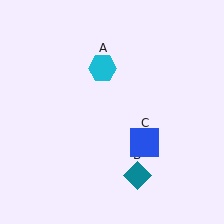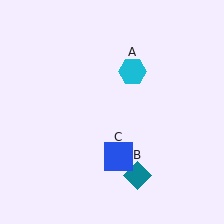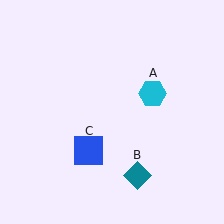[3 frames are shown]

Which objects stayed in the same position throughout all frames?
Teal diamond (object B) remained stationary.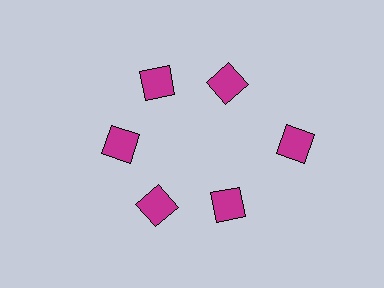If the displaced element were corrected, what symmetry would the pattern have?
It would have 6-fold rotational symmetry — the pattern would map onto itself every 60 degrees.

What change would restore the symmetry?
The symmetry would be restored by moving it inward, back onto the ring so that all 6 diamonds sit at equal angles and equal distance from the center.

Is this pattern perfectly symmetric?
No. The 6 magenta diamonds are arranged in a ring, but one element near the 3 o'clock position is pushed outward from the center, breaking the 6-fold rotational symmetry.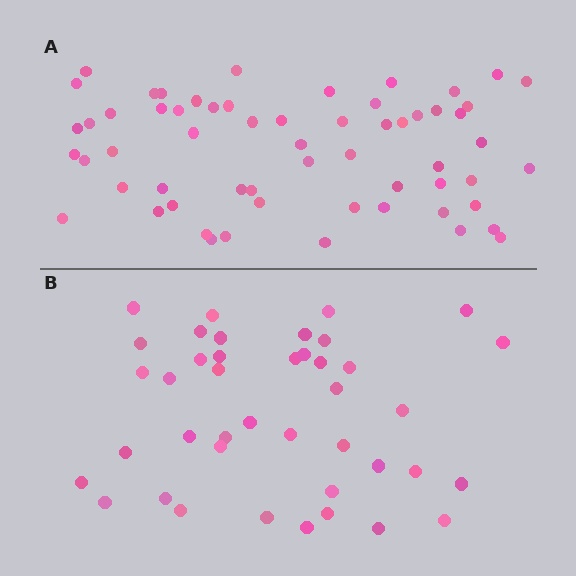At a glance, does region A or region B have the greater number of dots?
Region A (the top region) has more dots.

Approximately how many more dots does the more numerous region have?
Region A has approximately 20 more dots than region B.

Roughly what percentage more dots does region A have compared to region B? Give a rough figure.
About 45% more.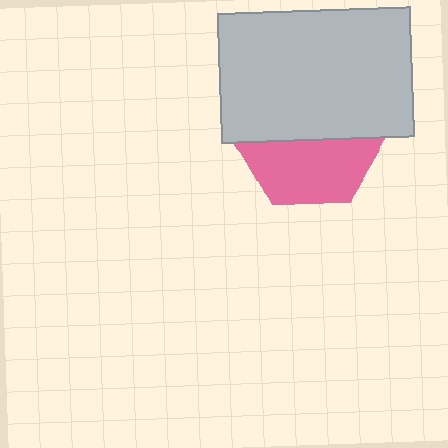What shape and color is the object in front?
The object in front is a light gray rectangle.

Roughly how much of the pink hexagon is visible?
About half of it is visible (roughly 46%).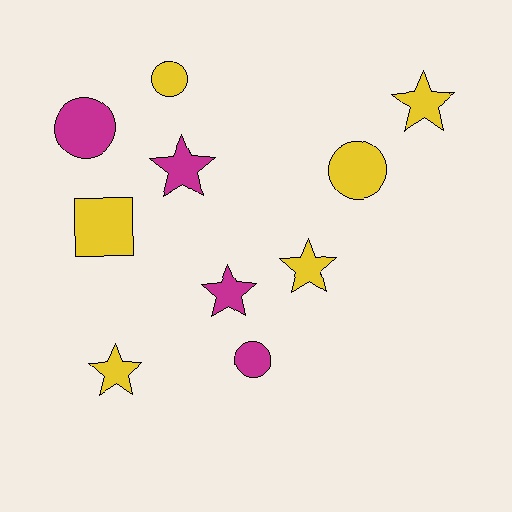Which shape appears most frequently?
Star, with 5 objects.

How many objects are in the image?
There are 10 objects.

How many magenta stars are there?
There are 2 magenta stars.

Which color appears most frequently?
Yellow, with 6 objects.